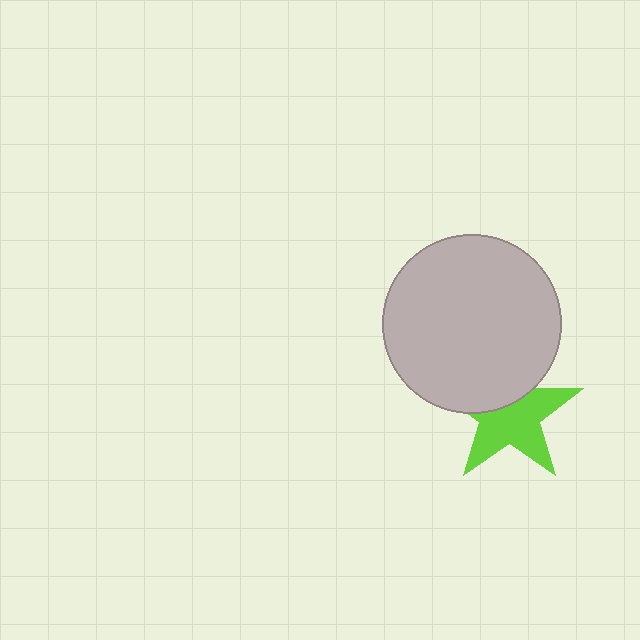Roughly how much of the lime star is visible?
About half of it is visible (roughly 63%).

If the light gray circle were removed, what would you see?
You would see the complete lime star.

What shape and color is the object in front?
The object in front is a light gray circle.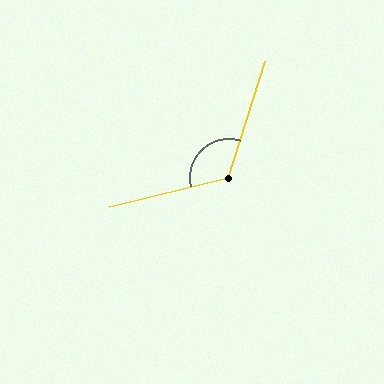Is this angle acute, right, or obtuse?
It is obtuse.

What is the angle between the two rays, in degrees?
Approximately 121 degrees.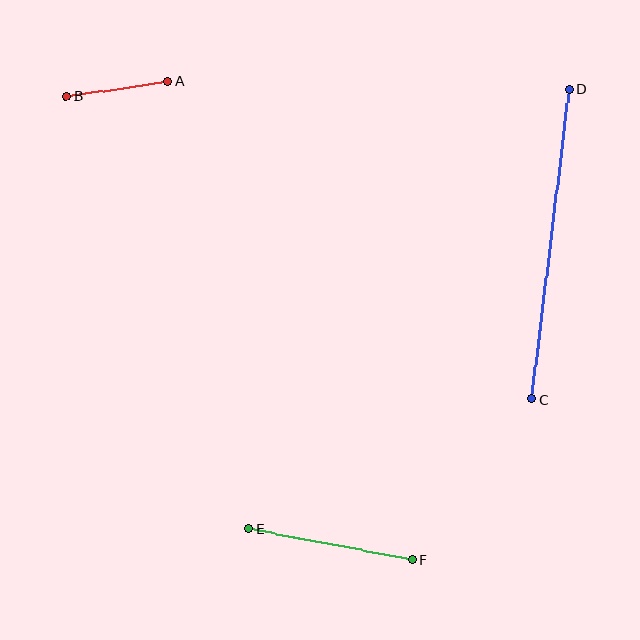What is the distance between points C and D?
The distance is approximately 312 pixels.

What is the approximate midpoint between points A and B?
The midpoint is at approximately (117, 89) pixels.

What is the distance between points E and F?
The distance is approximately 167 pixels.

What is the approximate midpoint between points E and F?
The midpoint is at approximately (330, 544) pixels.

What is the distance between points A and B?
The distance is approximately 102 pixels.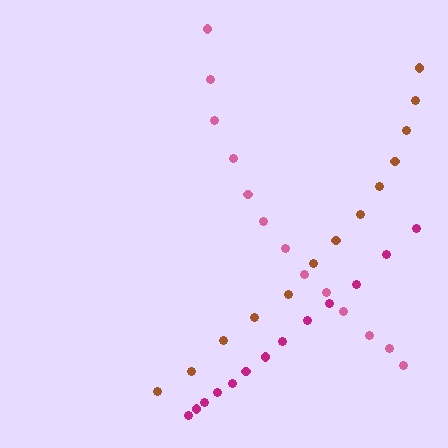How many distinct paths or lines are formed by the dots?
There are 3 distinct paths.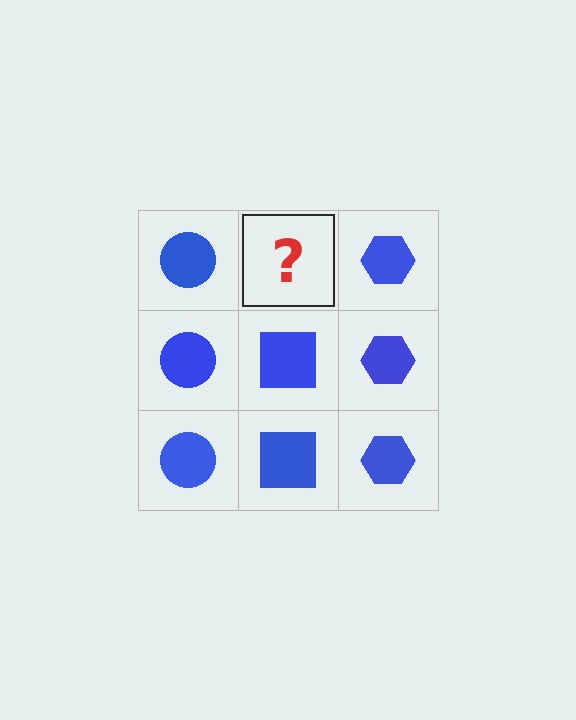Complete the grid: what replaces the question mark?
The question mark should be replaced with a blue square.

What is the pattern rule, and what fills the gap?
The rule is that each column has a consistent shape. The gap should be filled with a blue square.